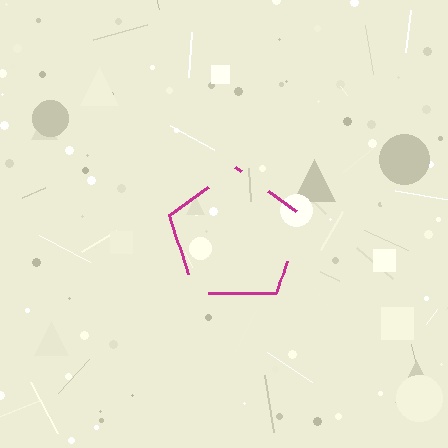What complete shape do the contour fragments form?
The contour fragments form a pentagon.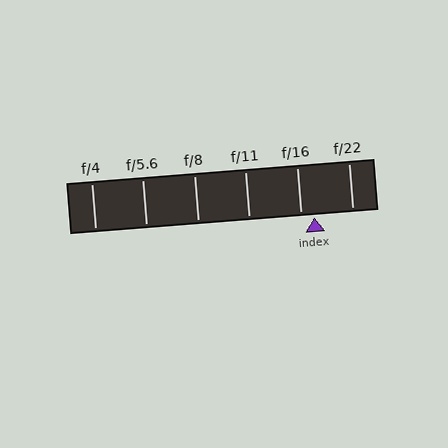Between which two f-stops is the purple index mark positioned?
The index mark is between f/16 and f/22.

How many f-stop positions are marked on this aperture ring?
There are 6 f-stop positions marked.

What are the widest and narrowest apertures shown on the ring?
The widest aperture shown is f/4 and the narrowest is f/22.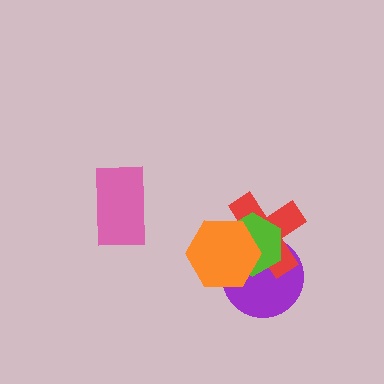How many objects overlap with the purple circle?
3 objects overlap with the purple circle.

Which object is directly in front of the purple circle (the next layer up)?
The red cross is directly in front of the purple circle.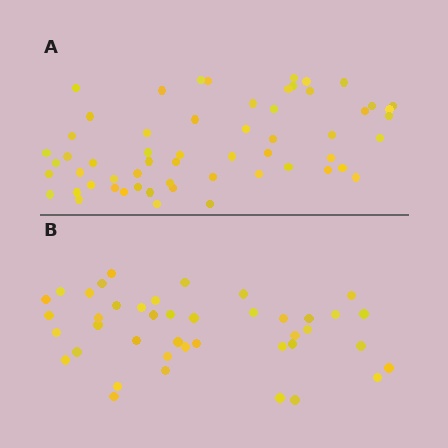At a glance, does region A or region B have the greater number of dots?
Region A (the top region) has more dots.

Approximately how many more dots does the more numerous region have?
Region A has approximately 15 more dots than region B.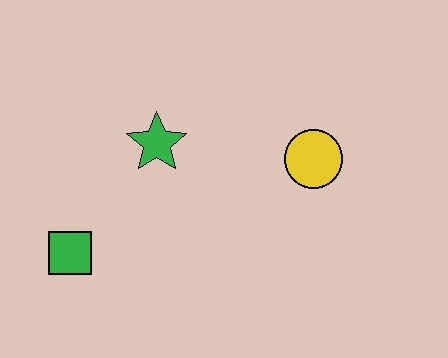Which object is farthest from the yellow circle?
The green square is farthest from the yellow circle.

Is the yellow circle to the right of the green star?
Yes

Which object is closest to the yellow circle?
The green star is closest to the yellow circle.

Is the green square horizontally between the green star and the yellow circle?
No